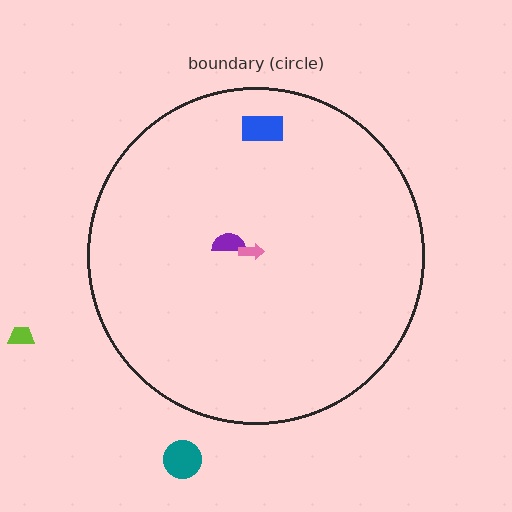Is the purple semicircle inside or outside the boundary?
Inside.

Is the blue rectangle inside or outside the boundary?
Inside.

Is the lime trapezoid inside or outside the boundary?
Outside.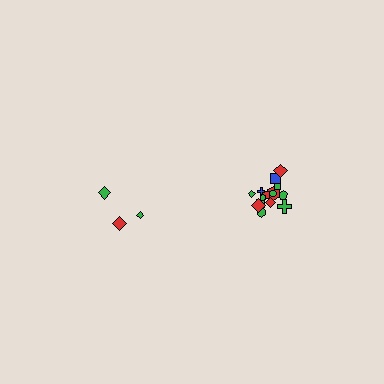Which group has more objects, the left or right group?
The right group.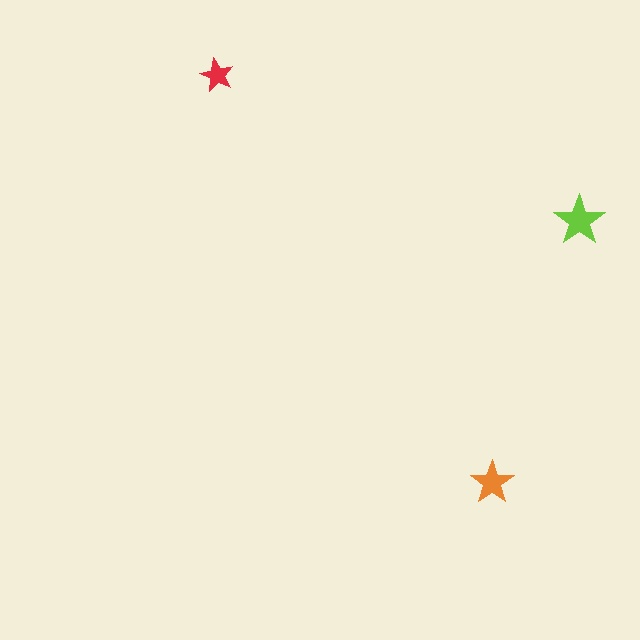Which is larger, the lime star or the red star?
The lime one.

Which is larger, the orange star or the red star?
The orange one.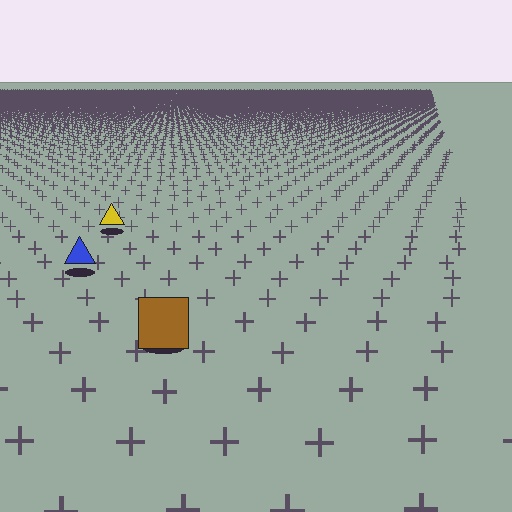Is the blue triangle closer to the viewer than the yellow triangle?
Yes. The blue triangle is closer — you can tell from the texture gradient: the ground texture is coarser near it.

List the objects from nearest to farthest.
From nearest to farthest: the brown square, the blue triangle, the yellow triangle.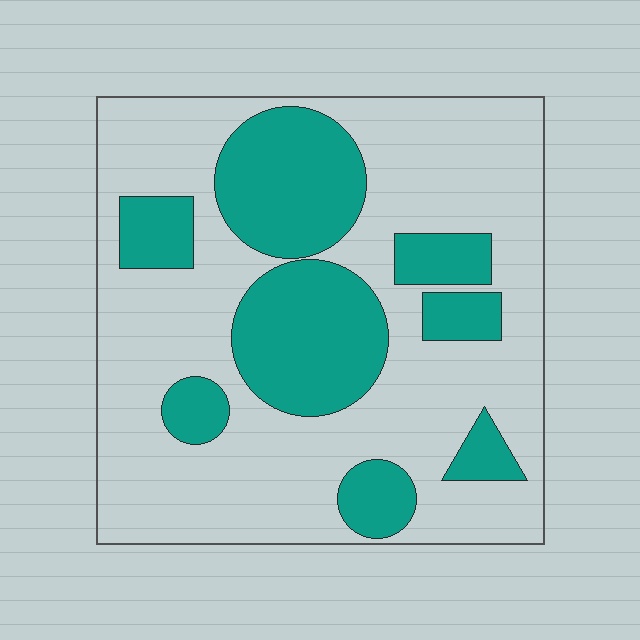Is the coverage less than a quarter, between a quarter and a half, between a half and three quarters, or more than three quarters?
Between a quarter and a half.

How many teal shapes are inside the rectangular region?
8.